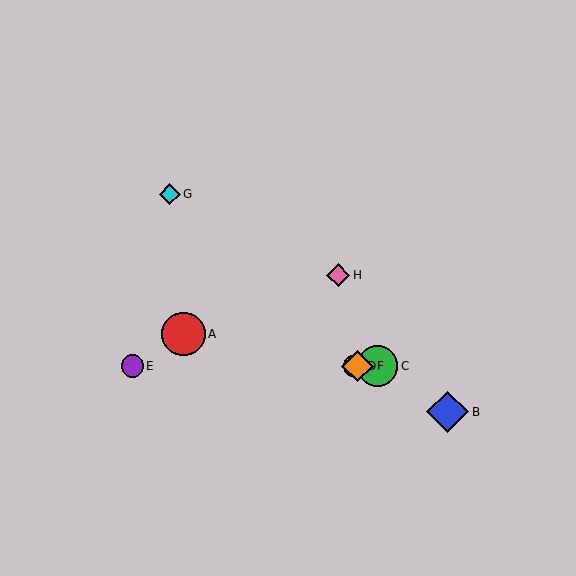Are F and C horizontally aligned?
Yes, both are at y≈366.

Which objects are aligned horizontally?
Objects C, D, E, F are aligned horizontally.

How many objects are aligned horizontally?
4 objects (C, D, E, F) are aligned horizontally.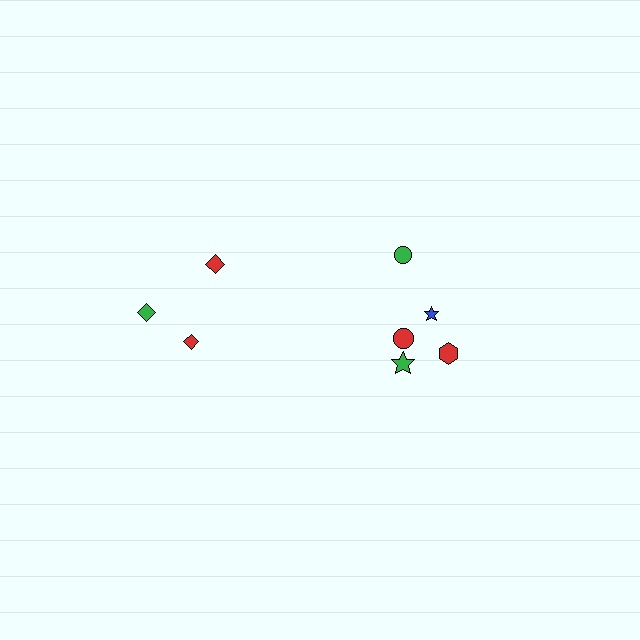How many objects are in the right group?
There are 5 objects.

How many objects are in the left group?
There are 3 objects.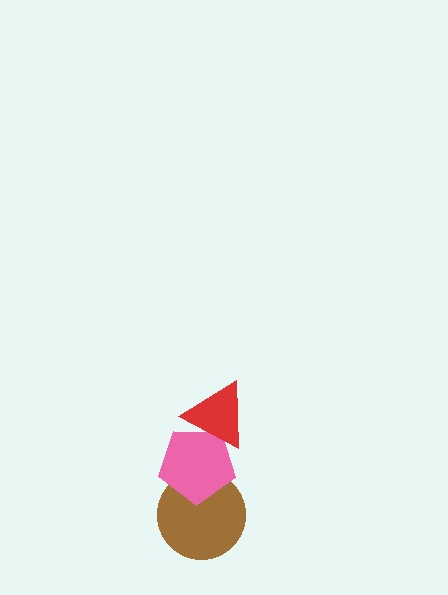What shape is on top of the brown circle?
The pink pentagon is on top of the brown circle.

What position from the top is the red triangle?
The red triangle is 1st from the top.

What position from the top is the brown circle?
The brown circle is 3rd from the top.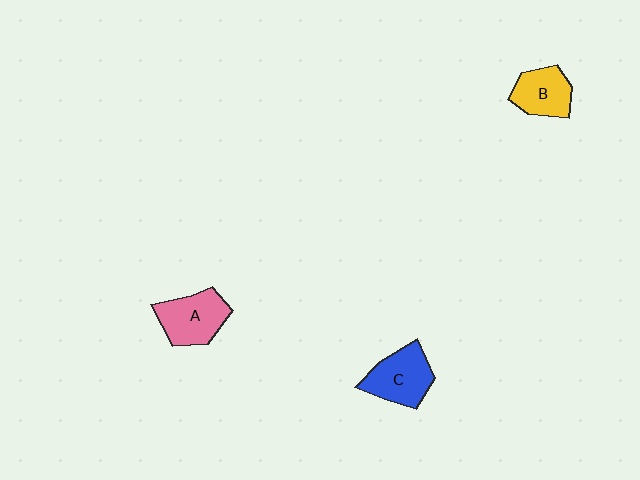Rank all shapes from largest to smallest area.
From largest to smallest: A (pink), C (blue), B (yellow).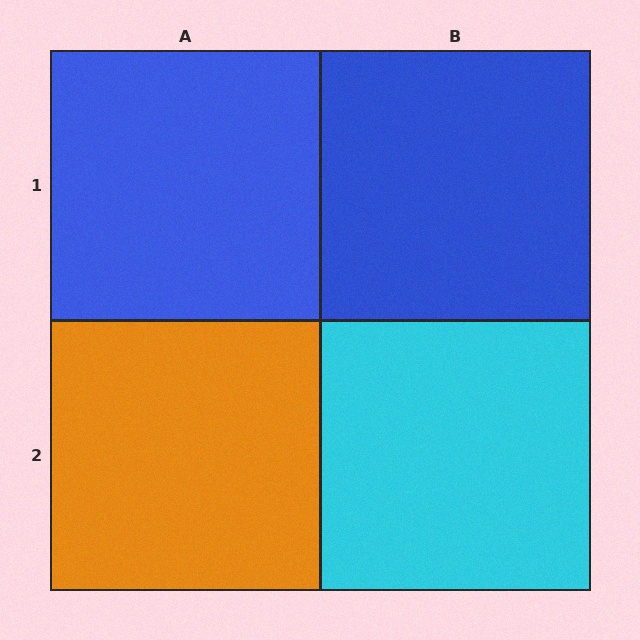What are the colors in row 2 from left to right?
Orange, cyan.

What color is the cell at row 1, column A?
Blue.